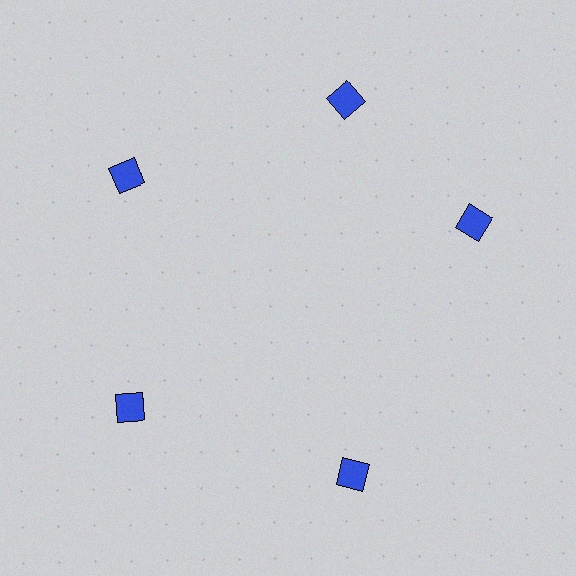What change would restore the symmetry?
The symmetry would be restored by rotating it back into even spacing with its neighbors so that all 5 squares sit at equal angles and equal distance from the center.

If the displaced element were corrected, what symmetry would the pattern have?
It would have 5-fold rotational symmetry — the pattern would map onto itself every 72 degrees.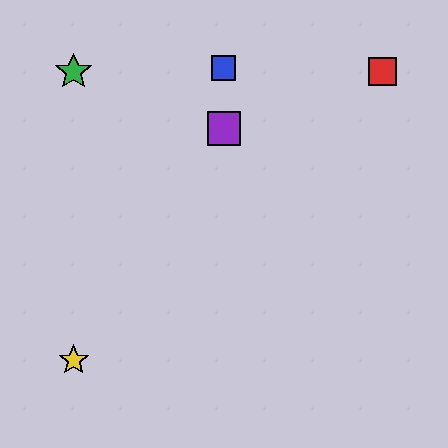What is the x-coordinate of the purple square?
The purple square is at x≈224.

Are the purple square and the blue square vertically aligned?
Yes, both are at x≈224.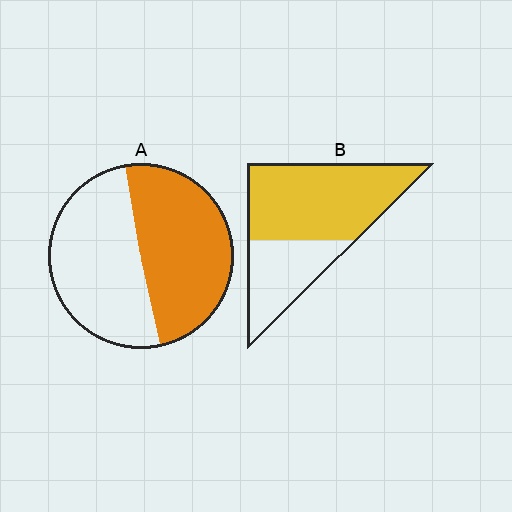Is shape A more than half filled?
Roughly half.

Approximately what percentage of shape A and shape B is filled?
A is approximately 50% and B is approximately 65%.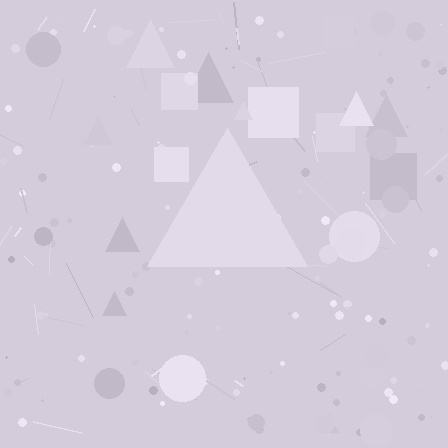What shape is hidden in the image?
A triangle is hidden in the image.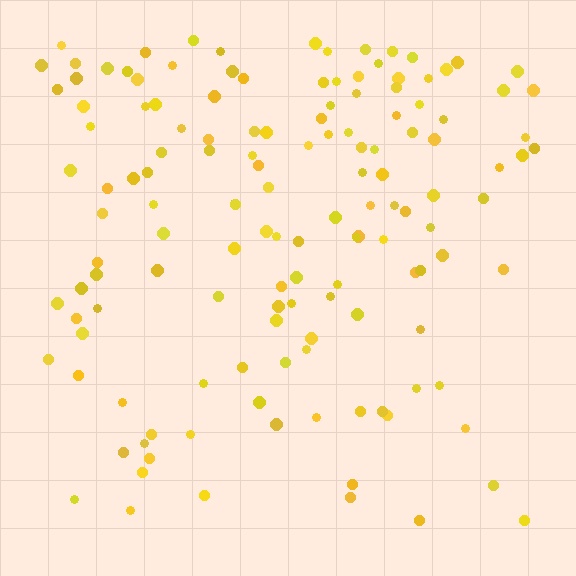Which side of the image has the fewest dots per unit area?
The bottom.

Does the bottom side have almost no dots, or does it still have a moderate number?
Still a moderate number, just noticeably fewer than the top.